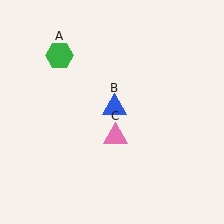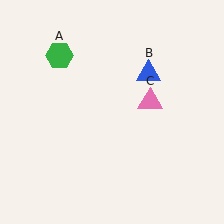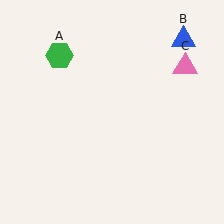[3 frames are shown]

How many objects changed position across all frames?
2 objects changed position: blue triangle (object B), pink triangle (object C).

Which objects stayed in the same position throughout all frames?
Green hexagon (object A) remained stationary.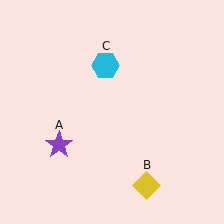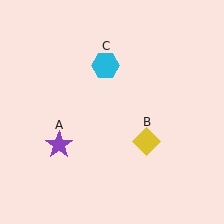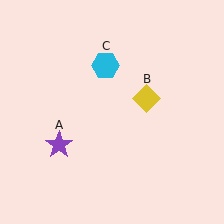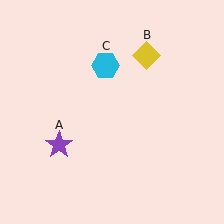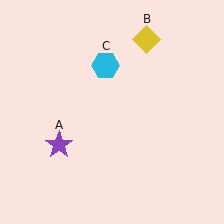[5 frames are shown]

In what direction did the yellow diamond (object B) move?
The yellow diamond (object B) moved up.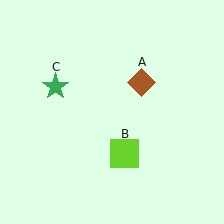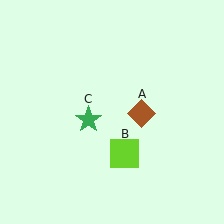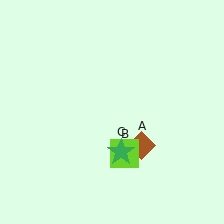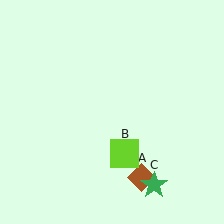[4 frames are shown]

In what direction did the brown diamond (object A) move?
The brown diamond (object A) moved down.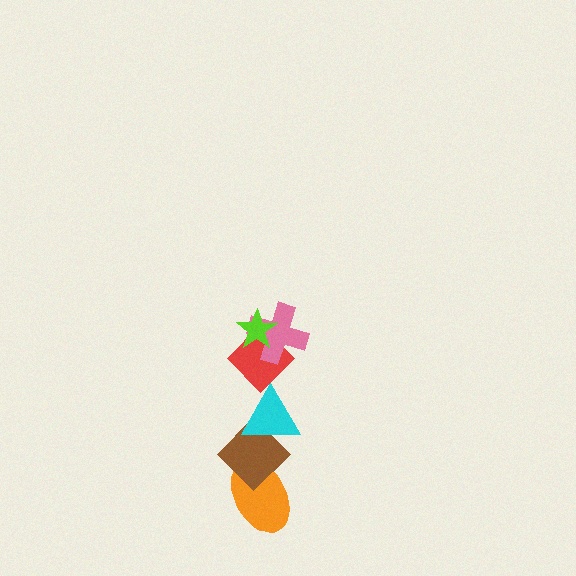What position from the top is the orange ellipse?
The orange ellipse is 6th from the top.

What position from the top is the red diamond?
The red diamond is 3rd from the top.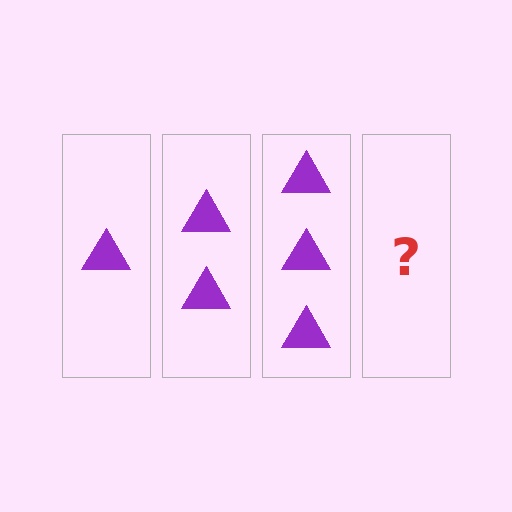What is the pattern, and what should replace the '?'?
The pattern is that each step adds one more triangle. The '?' should be 4 triangles.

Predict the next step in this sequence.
The next step is 4 triangles.